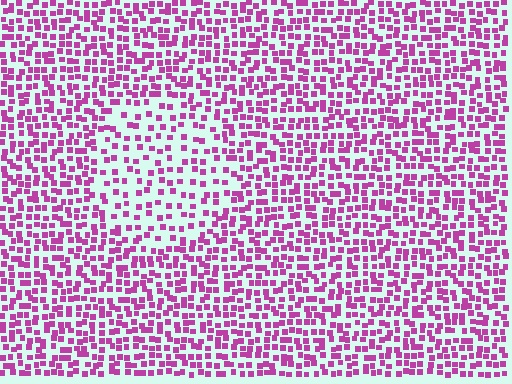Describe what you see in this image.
The image contains small magenta elements arranged at two different densities. A circle-shaped region is visible where the elements are less densely packed than the surrounding area.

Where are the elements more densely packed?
The elements are more densely packed outside the circle boundary.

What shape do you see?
I see a circle.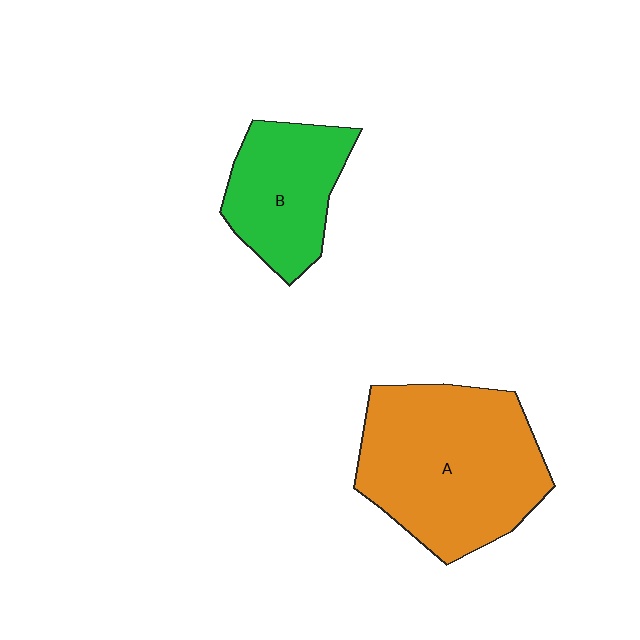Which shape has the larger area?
Shape A (orange).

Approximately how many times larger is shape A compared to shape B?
Approximately 1.8 times.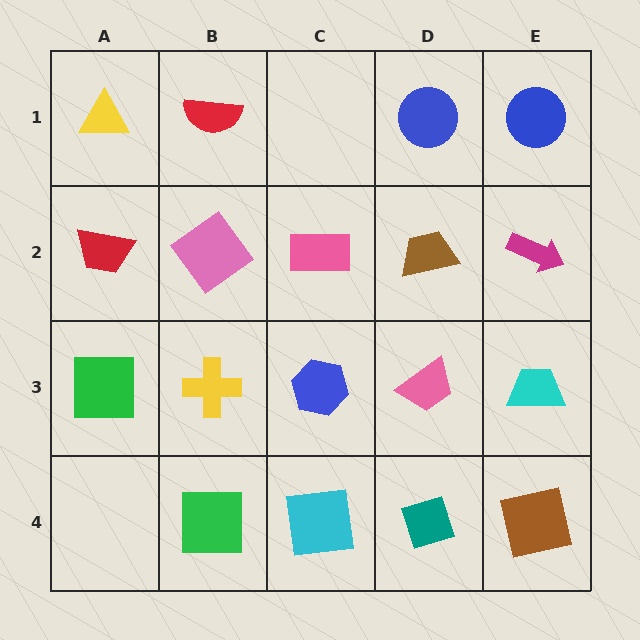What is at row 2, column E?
A magenta arrow.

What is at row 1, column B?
A red semicircle.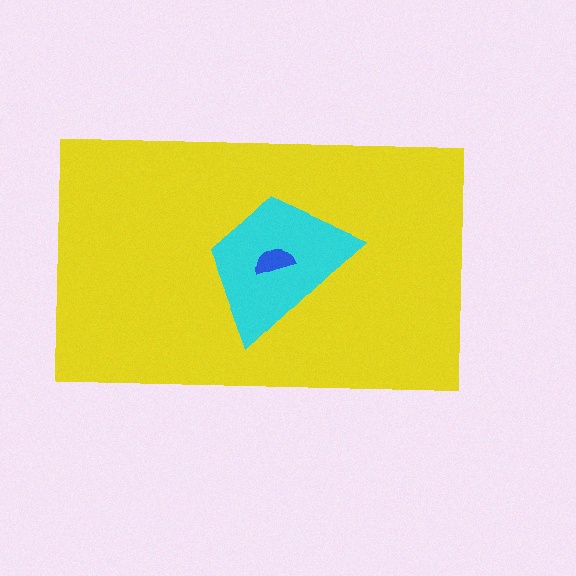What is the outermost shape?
The yellow rectangle.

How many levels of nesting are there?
3.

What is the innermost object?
The blue semicircle.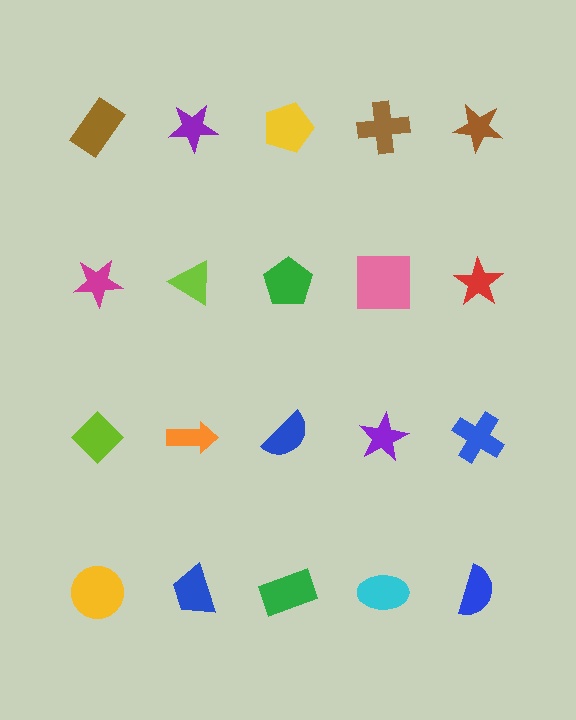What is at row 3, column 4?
A purple star.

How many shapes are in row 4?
5 shapes.